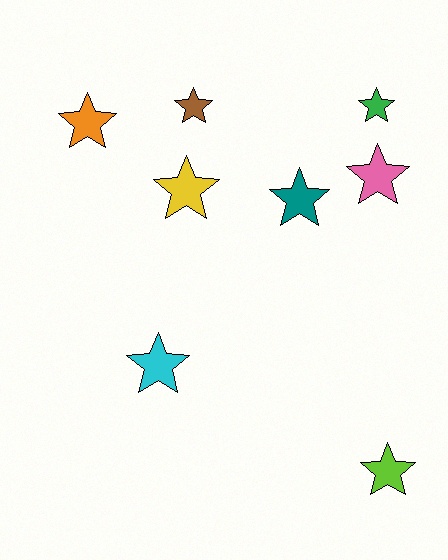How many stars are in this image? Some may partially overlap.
There are 8 stars.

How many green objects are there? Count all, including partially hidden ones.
There is 1 green object.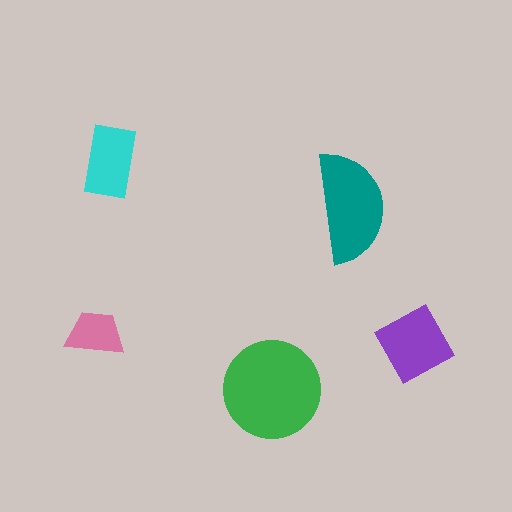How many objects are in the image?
There are 5 objects in the image.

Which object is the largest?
The green circle.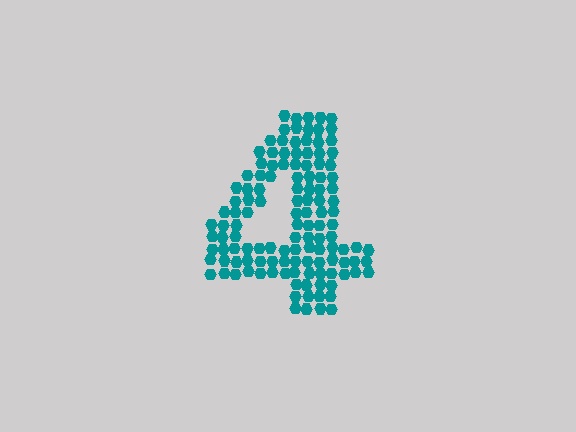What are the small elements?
The small elements are hexagons.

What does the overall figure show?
The overall figure shows the digit 4.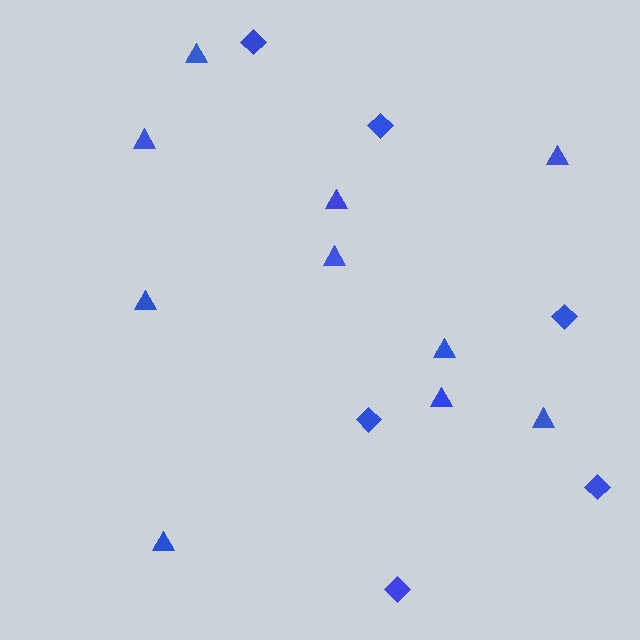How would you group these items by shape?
There are 2 groups: one group of triangles (10) and one group of diamonds (6).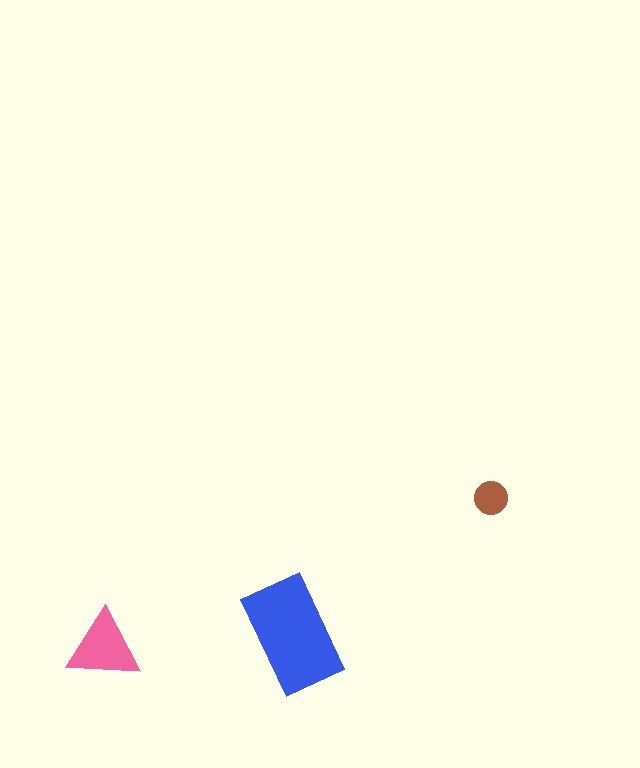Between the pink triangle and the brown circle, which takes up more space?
The pink triangle.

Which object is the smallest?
The brown circle.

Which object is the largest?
The blue rectangle.